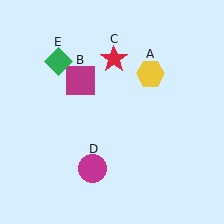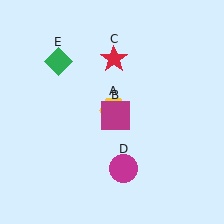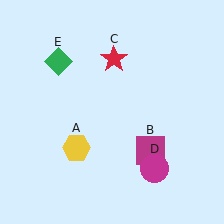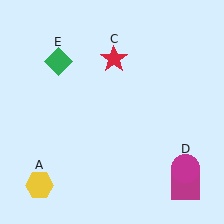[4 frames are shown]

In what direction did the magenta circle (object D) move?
The magenta circle (object D) moved right.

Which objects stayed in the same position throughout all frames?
Red star (object C) and green diamond (object E) remained stationary.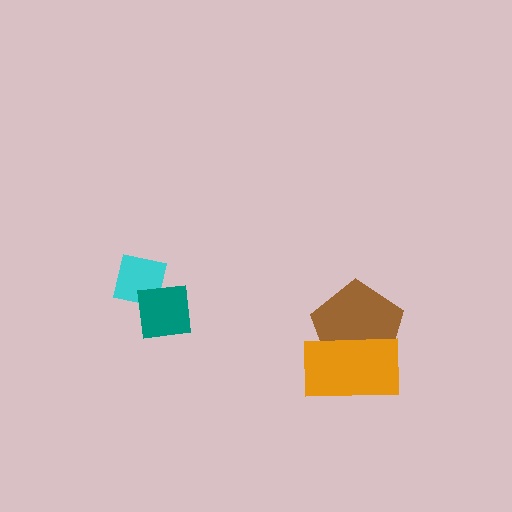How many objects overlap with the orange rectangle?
1 object overlaps with the orange rectangle.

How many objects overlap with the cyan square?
1 object overlaps with the cyan square.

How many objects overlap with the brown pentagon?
1 object overlaps with the brown pentagon.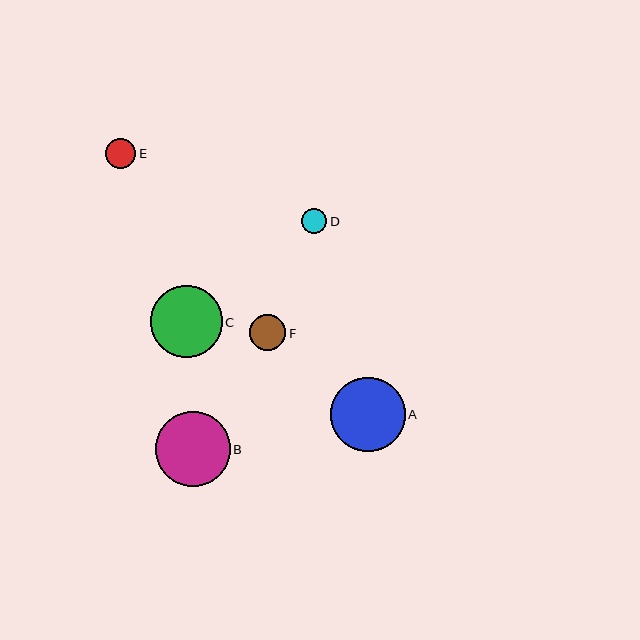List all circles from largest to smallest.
From largest to smallest: B, A, C, F, E, D.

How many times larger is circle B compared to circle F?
Circle B is approximately 2.1 times the size of circle F.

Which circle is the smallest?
Circle D is the smallest with a size of approximately 25 pixels.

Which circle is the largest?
Circle B is the largest with a size of approximately 75 pixels.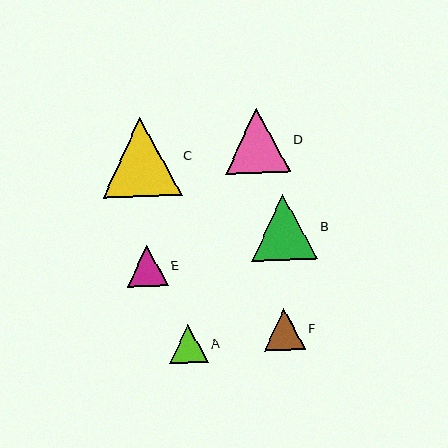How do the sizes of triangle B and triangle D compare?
Triangle B and triangle D are approximately the same size.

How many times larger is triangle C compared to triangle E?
Triangle C is approximately 1.9 times the size of triangle E.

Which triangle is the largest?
Triangle C is the largest with a size of approximately 79 pixels.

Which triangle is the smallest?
Triangle A is the smallest with a size of approximately 38 pixels.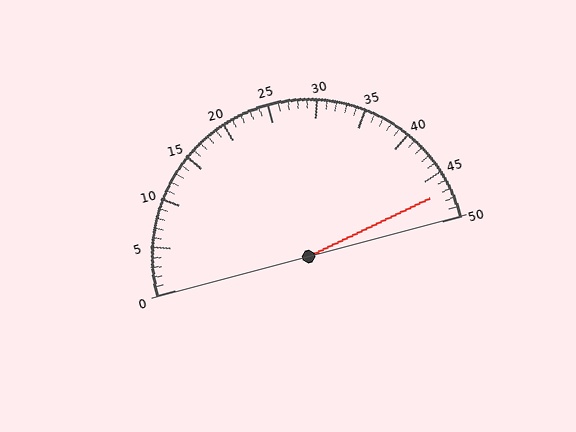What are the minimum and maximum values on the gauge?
The gauge ranges from 0 to 50.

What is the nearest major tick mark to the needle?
The nearest major tick mark is 45.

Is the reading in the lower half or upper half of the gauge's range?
The reading is in the upper half of the range (0 to 50).